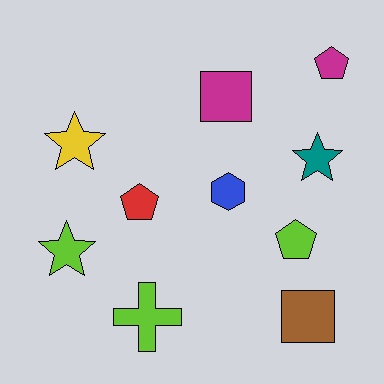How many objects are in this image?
There are 10 objects.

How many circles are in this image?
There are no circles.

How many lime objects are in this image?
There are 3 lime objects.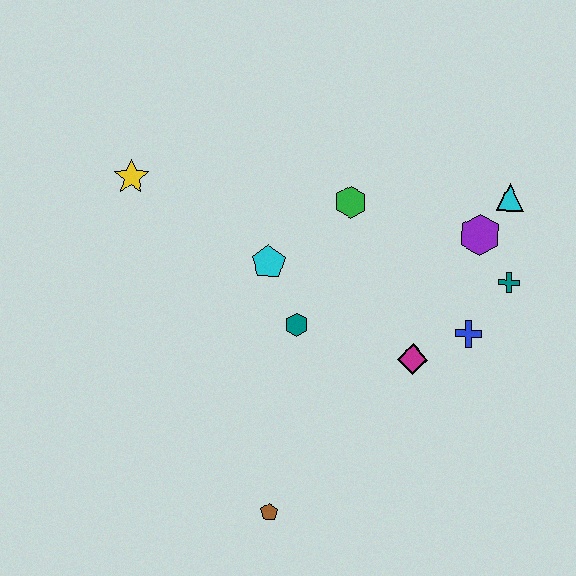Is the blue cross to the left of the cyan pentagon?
No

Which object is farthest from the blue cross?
The yellow star is farthest from the blue cross.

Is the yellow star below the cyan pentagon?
No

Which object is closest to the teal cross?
The purple hexagon is closest to the teal cross.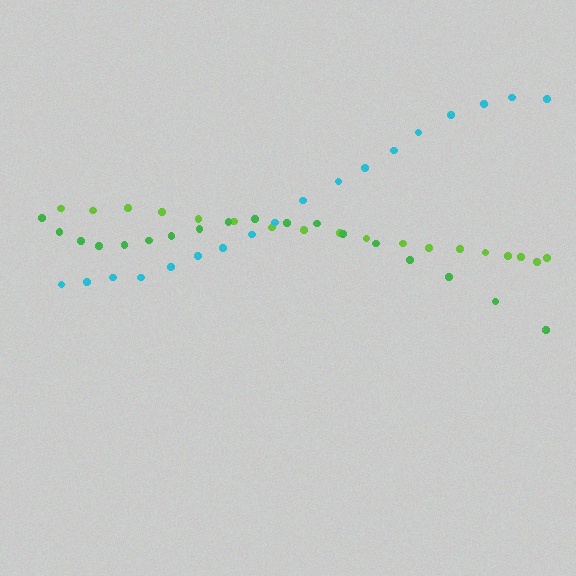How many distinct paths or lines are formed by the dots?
There are 3 distinct paths.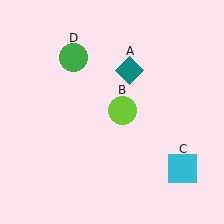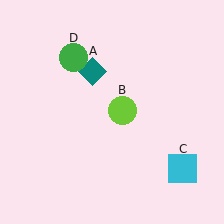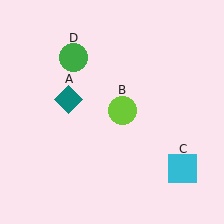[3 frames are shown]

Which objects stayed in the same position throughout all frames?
Lime circle (object B) and cyan square (object C) and green circle (object D) remained stationary.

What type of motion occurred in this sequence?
The teal diamond (object A) rotated counterclockwise around the center of the scene.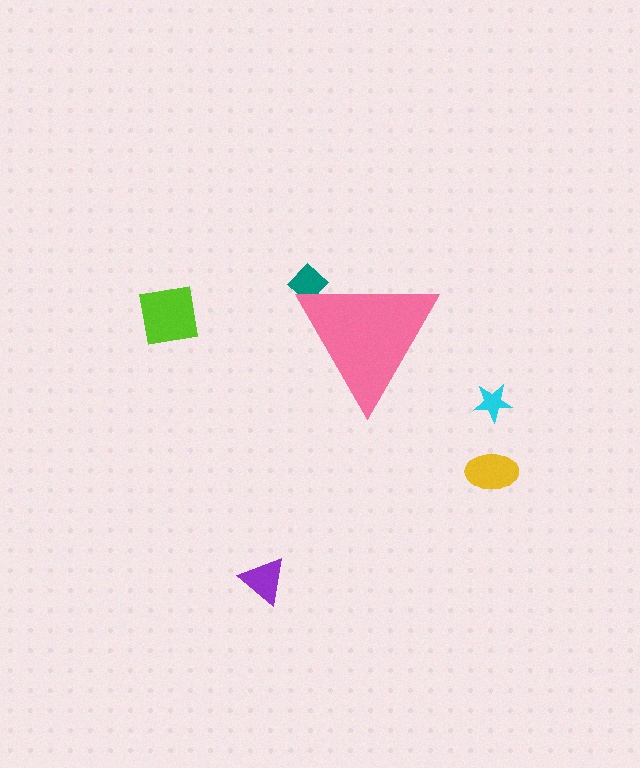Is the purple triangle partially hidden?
No, the purple triangle is fully visible.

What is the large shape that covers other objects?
A pink triangle.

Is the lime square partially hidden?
No, the lime square is fully visible.